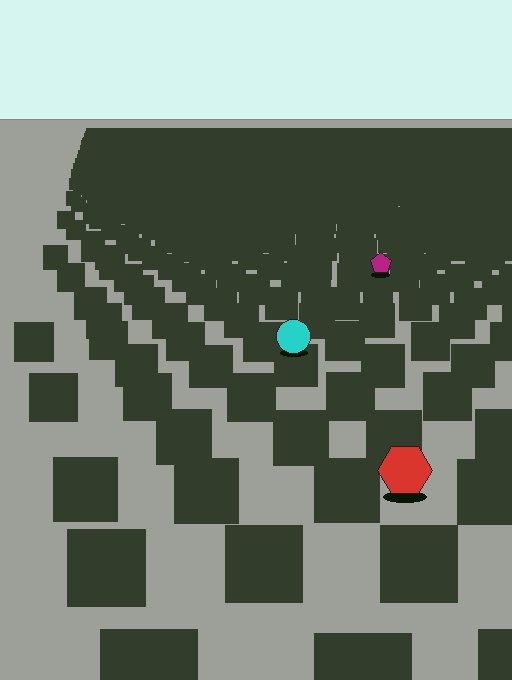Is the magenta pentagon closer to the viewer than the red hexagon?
No. The red hexagon is closer — you can tell from the texture gradient: the ground texture is coarser near it.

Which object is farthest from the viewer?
The magenta pentagon is farthest from the viewer. It appears smaller and the ground texture around it is denser.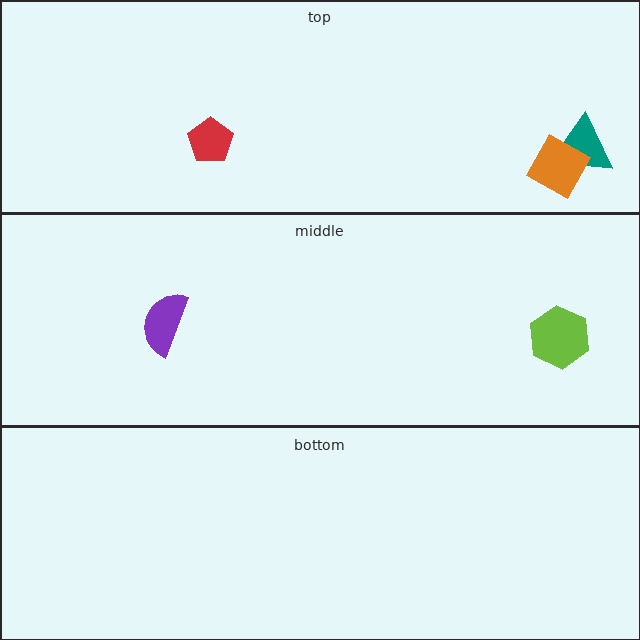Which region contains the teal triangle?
The top region.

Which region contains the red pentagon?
The top region.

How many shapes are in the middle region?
2.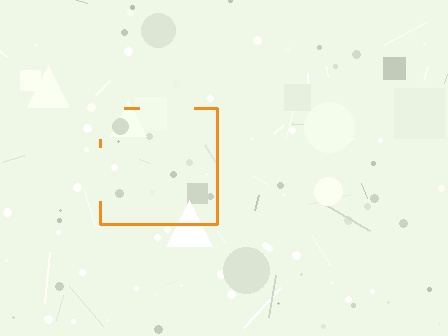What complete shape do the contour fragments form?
The contour fragments form a square.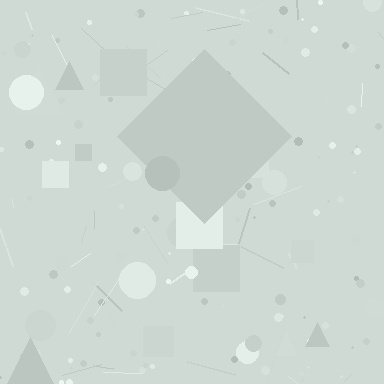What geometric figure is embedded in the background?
A diamond is embedded in the background.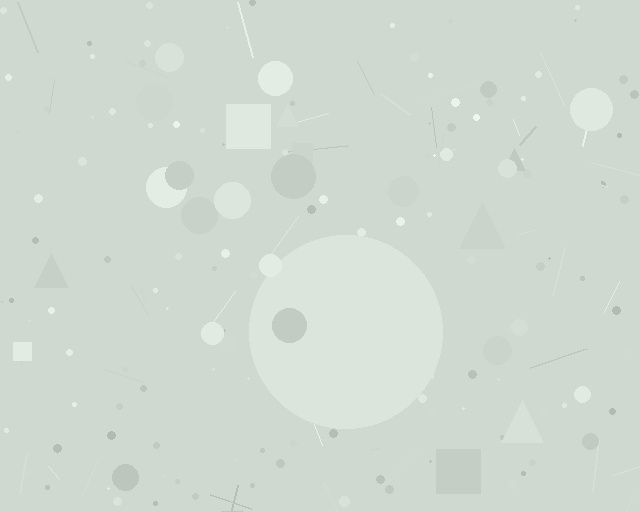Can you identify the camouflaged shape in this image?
The camouflaged shape is a circle.